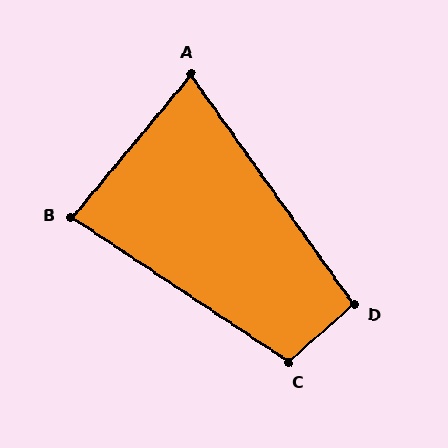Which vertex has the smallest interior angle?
A, at approximately 75 degrees.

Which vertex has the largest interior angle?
C, at approximately 105 degrees.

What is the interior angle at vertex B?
Approximately 84 degrees (acute).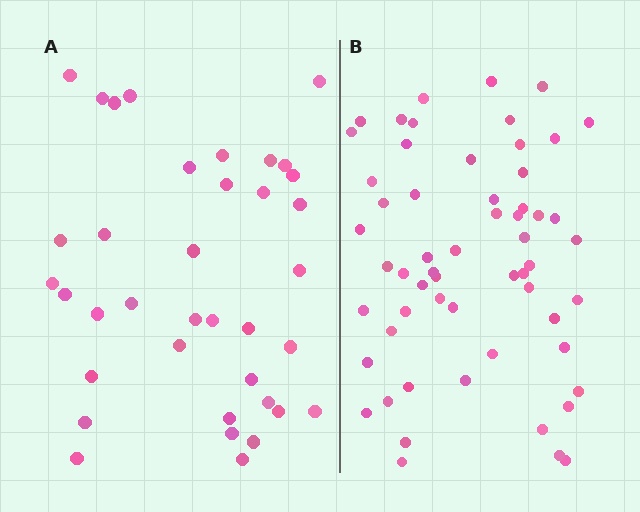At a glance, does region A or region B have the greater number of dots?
Region B (the right region) has more dots.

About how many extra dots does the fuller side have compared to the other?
Region B has approximately 20 more dots than region A.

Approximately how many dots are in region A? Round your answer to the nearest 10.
About 40 dots. (The exact count is 37, which rounds to 40.)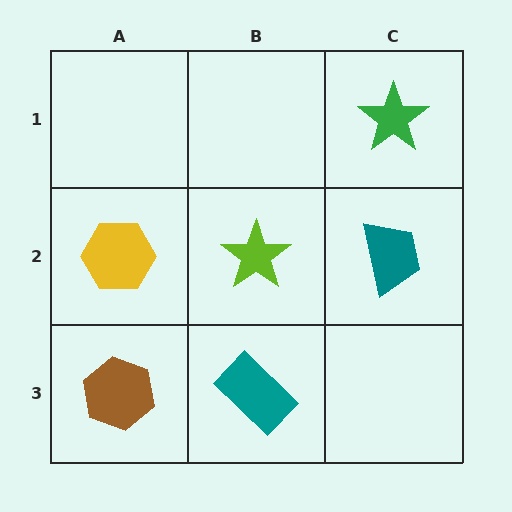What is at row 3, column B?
A teal rectangle.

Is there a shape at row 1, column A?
No, that cell is empty.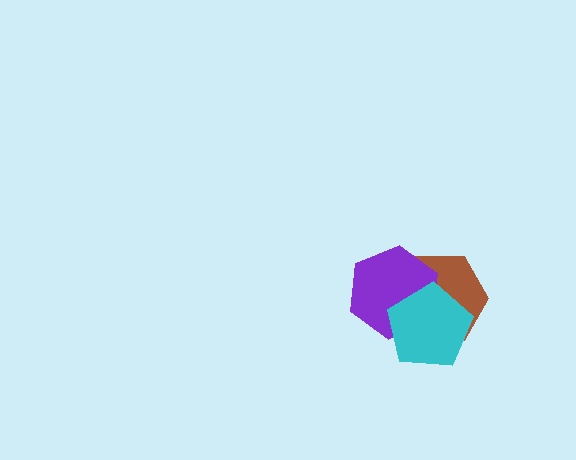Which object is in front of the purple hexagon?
The cyan pentagon is in front of the purple hexagon.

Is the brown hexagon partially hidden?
Yes, it is partially covered by another shape.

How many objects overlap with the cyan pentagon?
2 objects overlap with the cyan pentagon.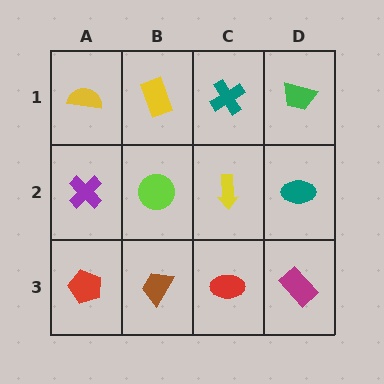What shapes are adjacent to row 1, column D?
A teal ellipse (row 2, column D), a teal cross (row 1, column C).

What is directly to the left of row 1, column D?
A teal cross.